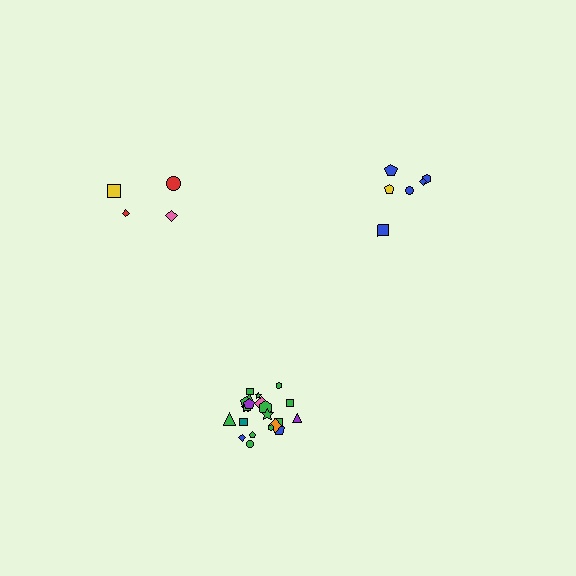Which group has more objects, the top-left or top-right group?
The top-right group.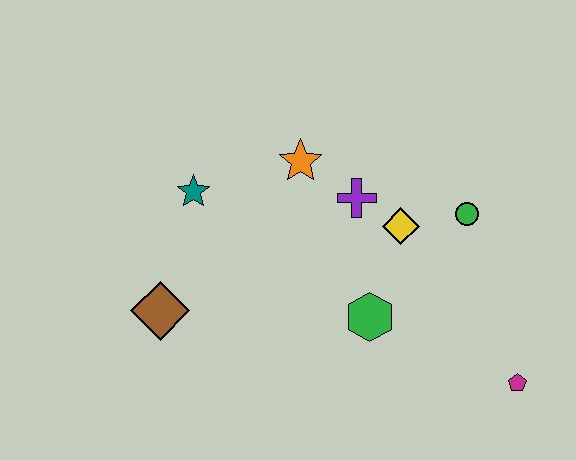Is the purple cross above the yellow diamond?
Yes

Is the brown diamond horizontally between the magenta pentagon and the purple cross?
No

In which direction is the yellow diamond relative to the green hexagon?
The yellow diamond is above the green hexagon.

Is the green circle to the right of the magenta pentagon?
No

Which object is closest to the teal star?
The orange star is closest to the teal star.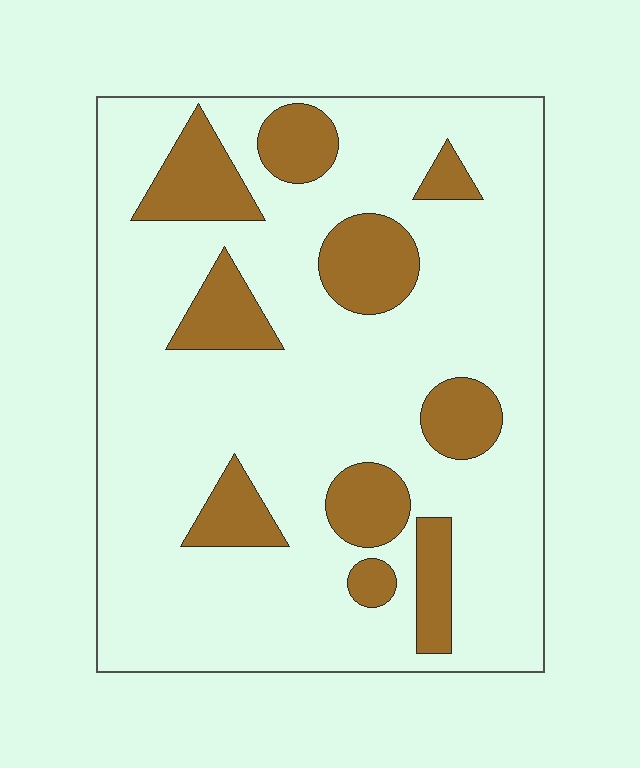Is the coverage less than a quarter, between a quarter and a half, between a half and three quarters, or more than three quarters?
Less than a quarter.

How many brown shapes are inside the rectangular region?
10.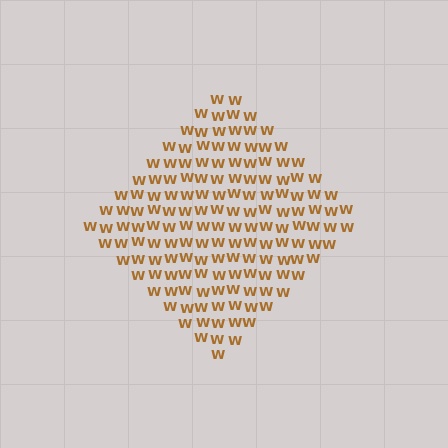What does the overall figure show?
The overall figure shows a diamond.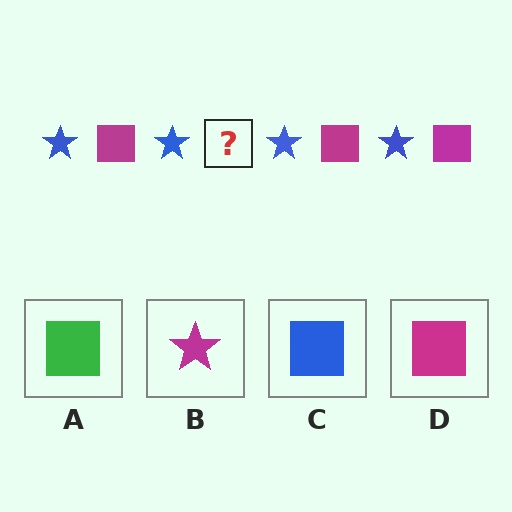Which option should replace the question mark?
Option D.